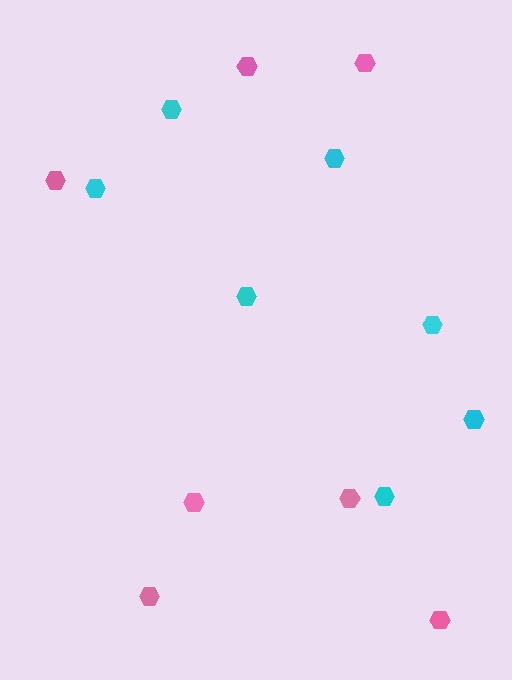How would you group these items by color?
There are 2 groups: one group of pink hexagons (7) and one group of cyan hexagons (7).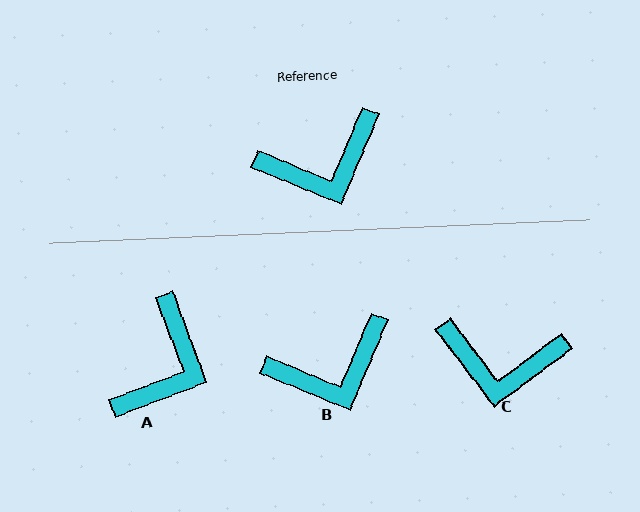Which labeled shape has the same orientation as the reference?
B.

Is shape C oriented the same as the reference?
No, it is off by about 30 degrees.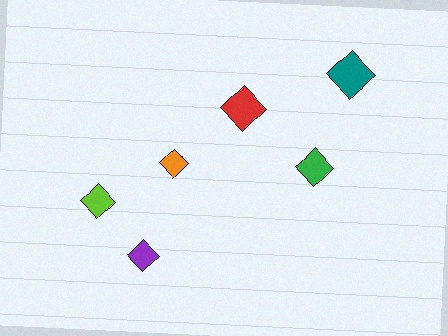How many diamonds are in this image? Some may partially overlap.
There are 6 diamonds.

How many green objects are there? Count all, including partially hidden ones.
There is 1 green object.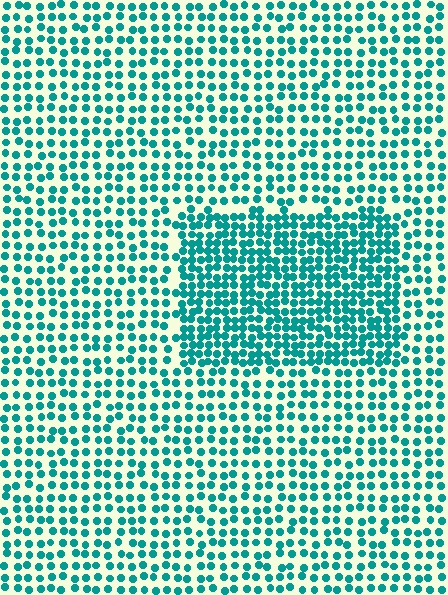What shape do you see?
I see a rectangle.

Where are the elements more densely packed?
The elements are more densely packed inside the rectangle boundary.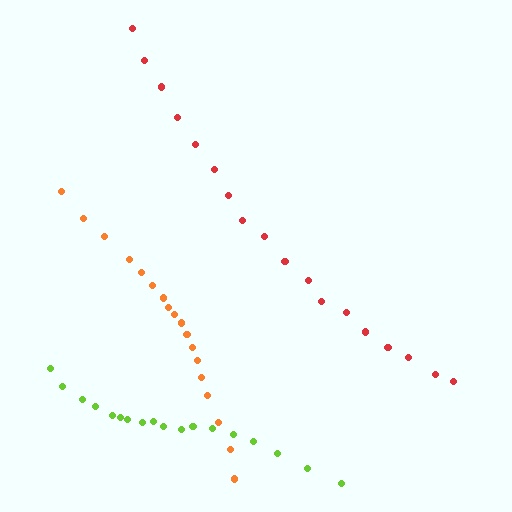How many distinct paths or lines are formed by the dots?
There are 3 distinct paths.